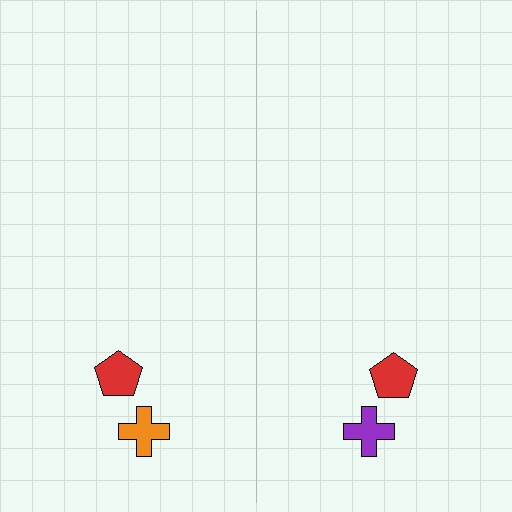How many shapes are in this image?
There are 4 shapes in this image.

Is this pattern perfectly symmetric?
No, the pattern is not perfectly symmetric. The purple cross on the right side breaks the symmetry — its mirror counterpart is orange.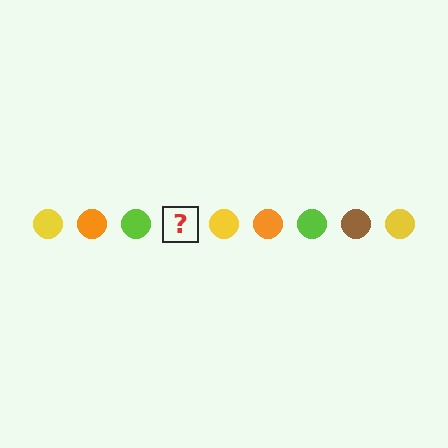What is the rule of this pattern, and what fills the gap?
The rule is that the pattern cycles through yellow, orange, lime, brown circles. The gap should be filled with a brown circle.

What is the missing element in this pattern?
The missing element is a brown circle.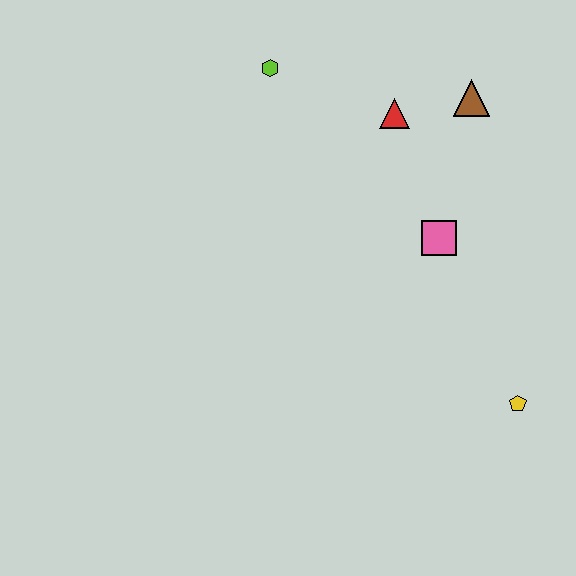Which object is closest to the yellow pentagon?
The pink square is closest to the yellow pentagon.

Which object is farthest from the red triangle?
The yellow pentagon is farthest from the red triangle.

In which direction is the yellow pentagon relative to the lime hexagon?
The yellow pentagon is below the lime hexagon.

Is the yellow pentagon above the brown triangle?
No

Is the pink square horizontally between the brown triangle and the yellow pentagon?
No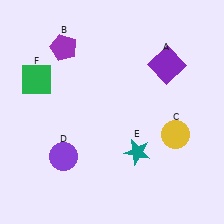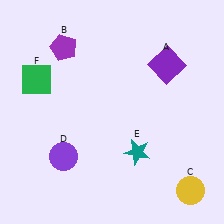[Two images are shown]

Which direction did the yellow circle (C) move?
The yellow circle (C) moved down.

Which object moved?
The yellow circle (C) moved down.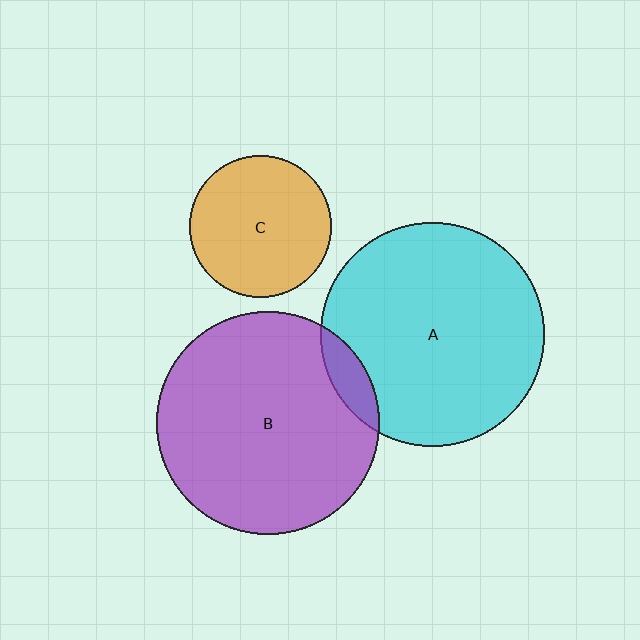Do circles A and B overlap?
Yes.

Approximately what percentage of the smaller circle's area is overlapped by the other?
Approximately 10%.